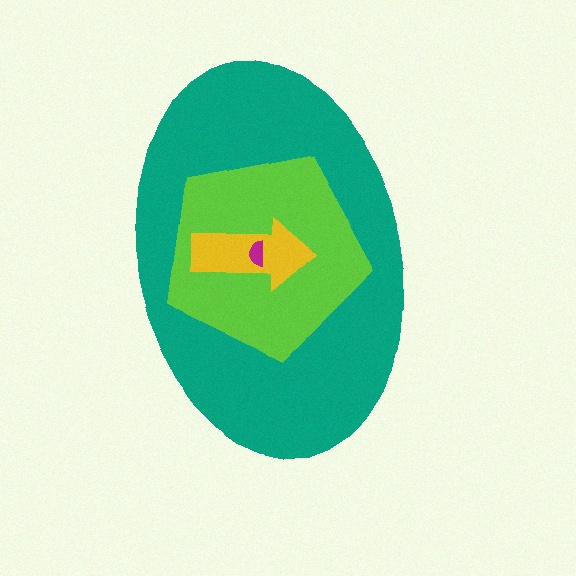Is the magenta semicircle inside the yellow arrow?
Yes.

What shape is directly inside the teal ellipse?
The lime pentagon.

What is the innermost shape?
The magenta semicircle.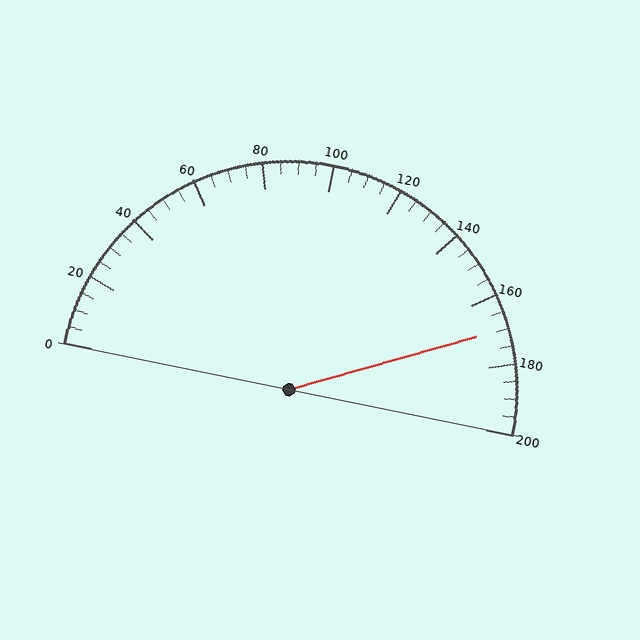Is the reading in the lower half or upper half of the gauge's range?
The reading is in the upper half of the range (0 to 200).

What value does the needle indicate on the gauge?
The needle indicates approximately 170.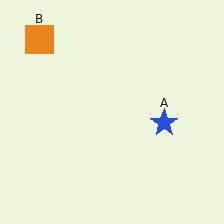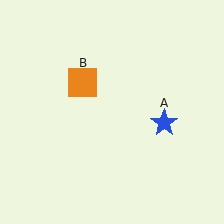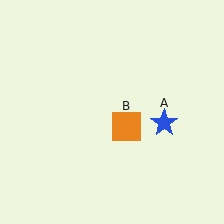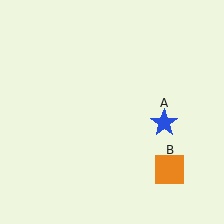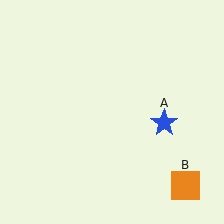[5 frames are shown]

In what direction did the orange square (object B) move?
The orange square (object B) moved down and to the right.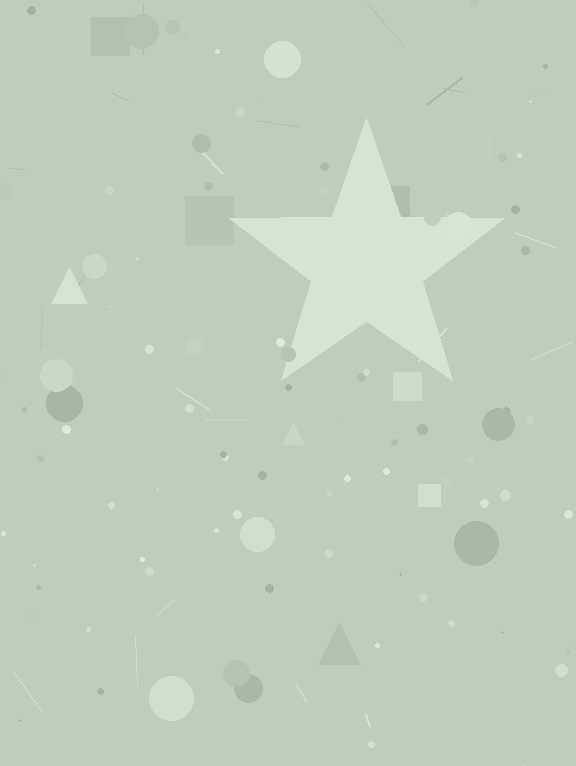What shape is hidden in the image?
A star is hidden in the image.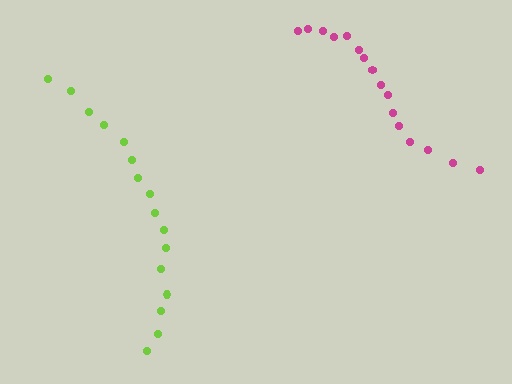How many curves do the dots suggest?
There are 2 distinct paths.